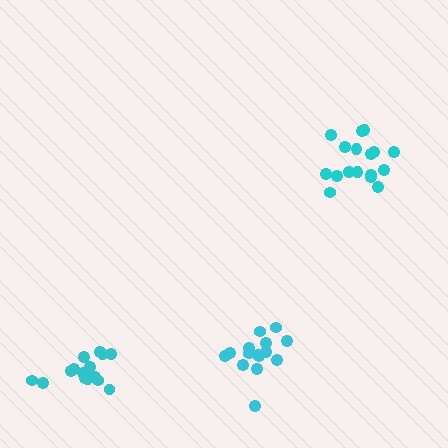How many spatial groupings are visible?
There are 3 spatial groupings.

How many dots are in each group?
Group 1: 15 dots, Group 2: 17 dots, Group 3: 15 dots (47 total).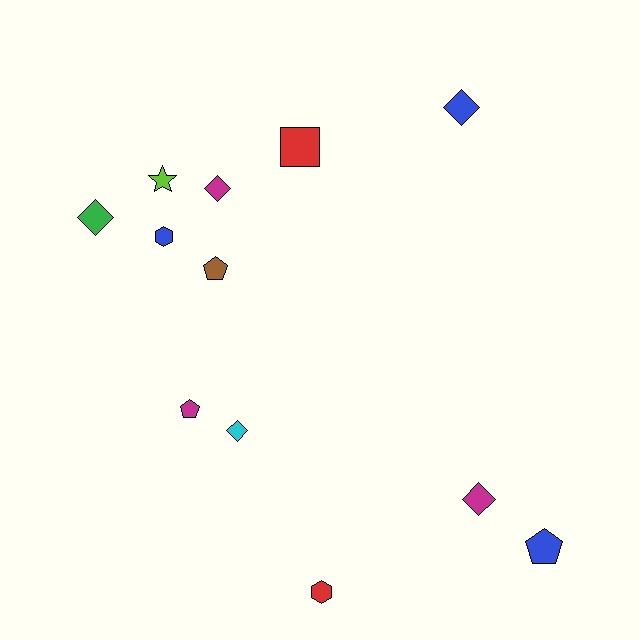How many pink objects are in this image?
There are no pink objects.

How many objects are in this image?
There are 12 objects.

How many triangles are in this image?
There are no triangles.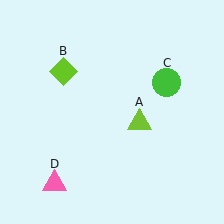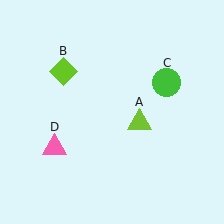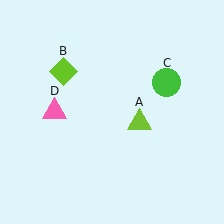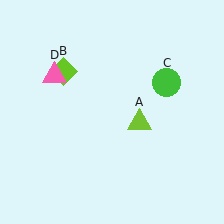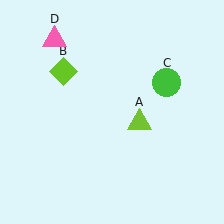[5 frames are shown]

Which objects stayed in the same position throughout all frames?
Lime triangle (object A) and lime diamond (object B) and green circle (object C) remained stationary.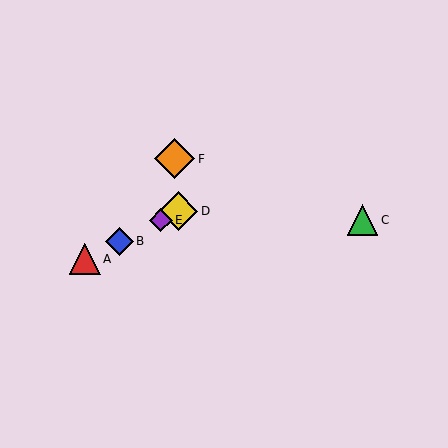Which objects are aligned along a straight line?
Objects A, B, D, E are aligned along a straight line.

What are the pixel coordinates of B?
Object B is at (119, 241).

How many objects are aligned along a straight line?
4 objects (A, B, D, E) are aligned along a straight line.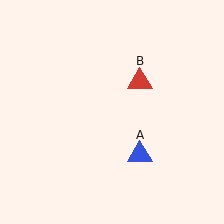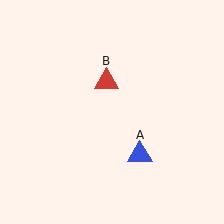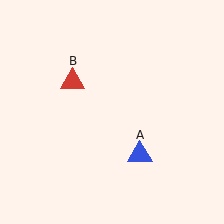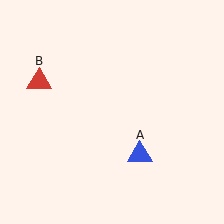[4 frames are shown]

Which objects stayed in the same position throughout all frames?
Blue triangle (object A) remained stationary.